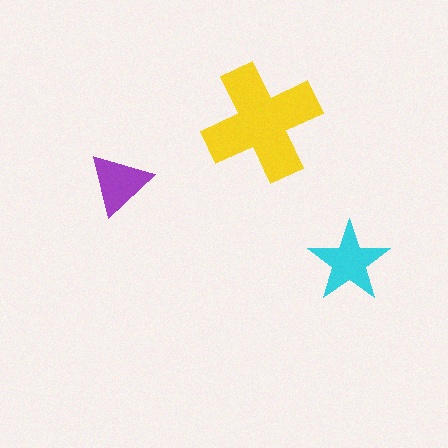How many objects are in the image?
There are 3 objects in the image.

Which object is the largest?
The yellow cross.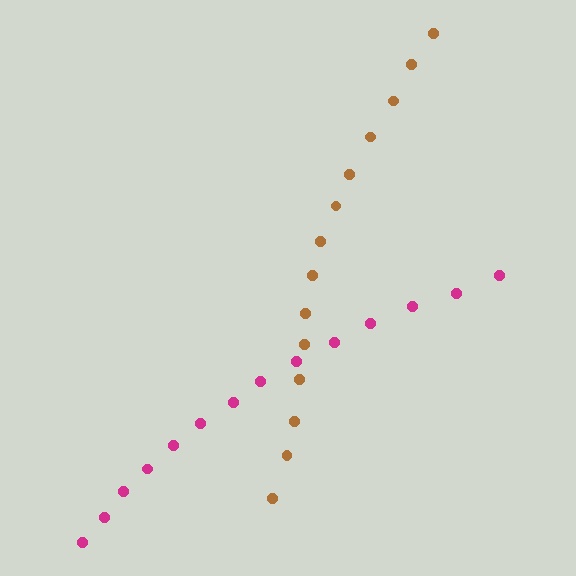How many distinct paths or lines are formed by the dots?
There are 2 distinct paths.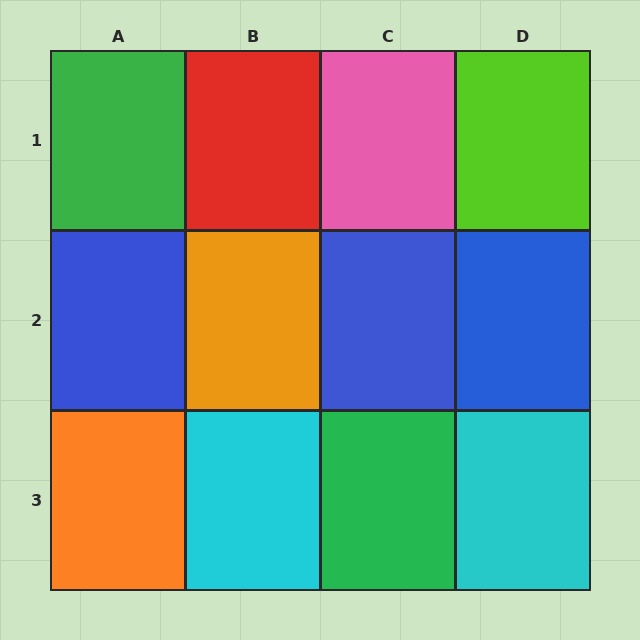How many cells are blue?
3 cells are blue.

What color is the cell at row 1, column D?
Lime.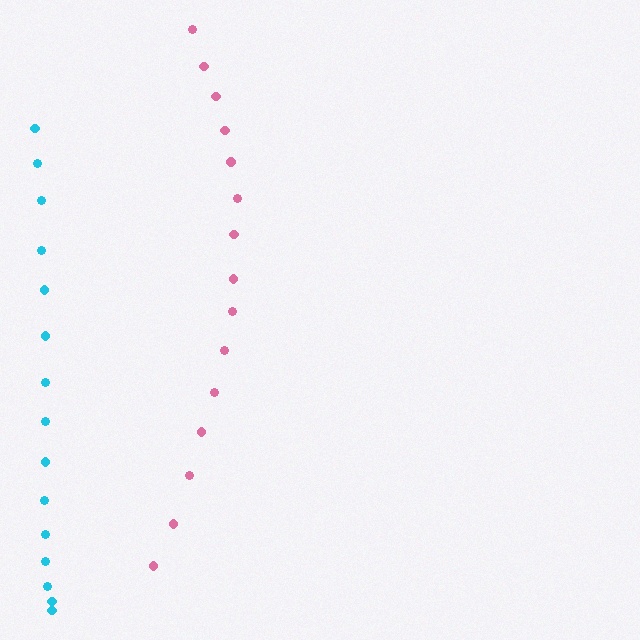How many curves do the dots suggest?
There are 2 distinct paths.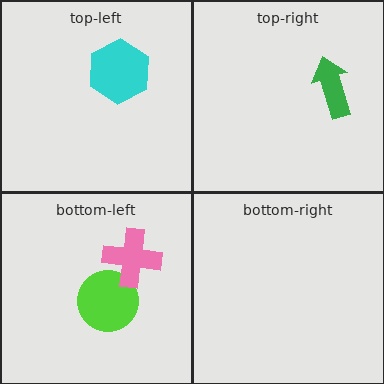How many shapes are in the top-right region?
1.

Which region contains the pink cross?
The bottom-left region.